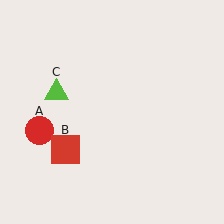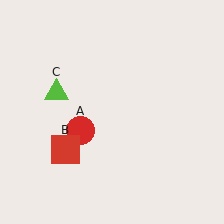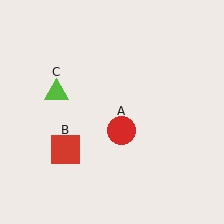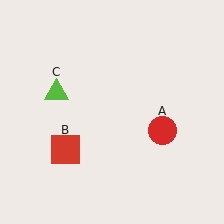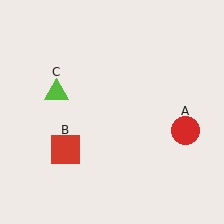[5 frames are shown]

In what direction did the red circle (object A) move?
The red circle (object A) moved right.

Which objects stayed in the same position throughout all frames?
Red square (object B) and lime triangle (object C) remained stationary.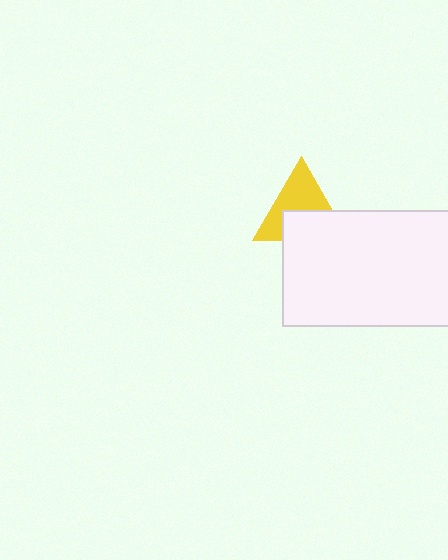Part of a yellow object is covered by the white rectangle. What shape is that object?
It is a triangle.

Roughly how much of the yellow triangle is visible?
About half of it is visible (roughly 55%).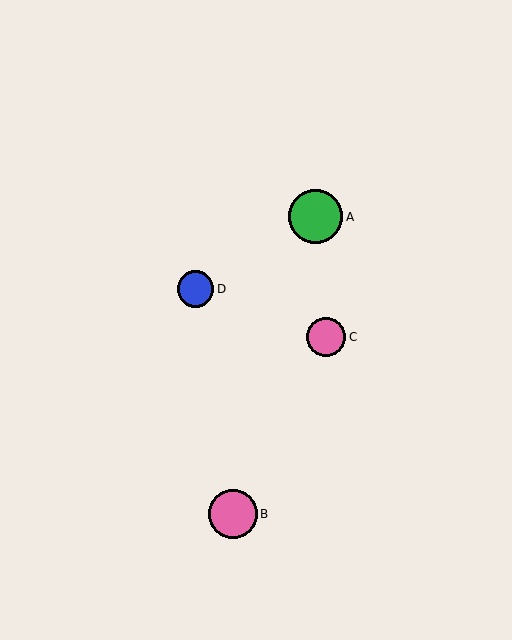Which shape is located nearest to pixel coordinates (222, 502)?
The pink circle (labeled B) at (233, 514) is nearest to that location.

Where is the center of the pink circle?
The center of the pink circle is at (233, 514).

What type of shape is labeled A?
Shape A is a green circle.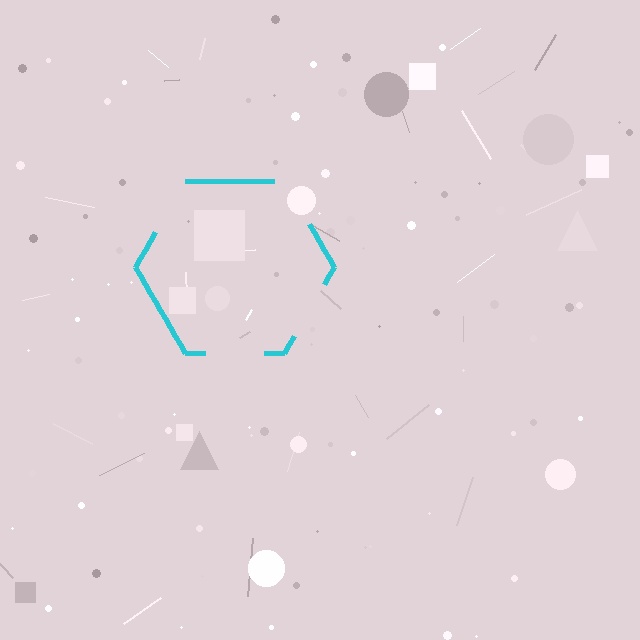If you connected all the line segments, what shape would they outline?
They would outline a hexagon.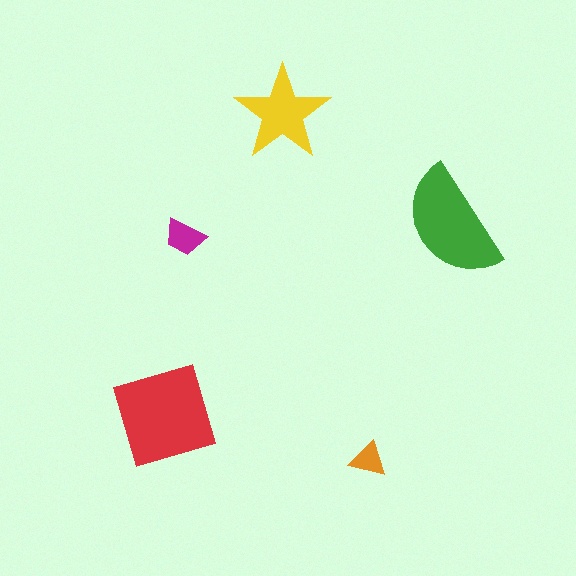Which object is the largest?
The red square.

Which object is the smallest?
The orange triangle.